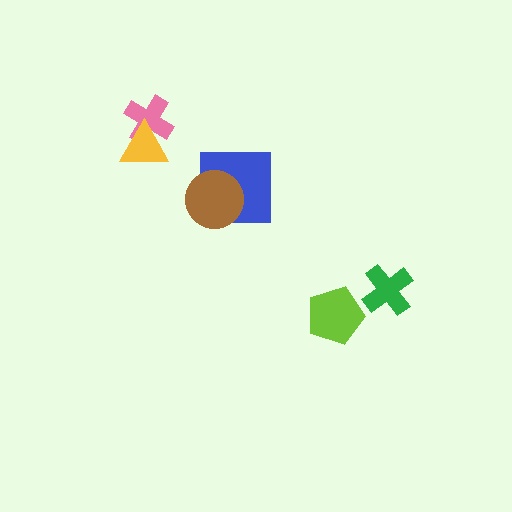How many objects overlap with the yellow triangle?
1 object overlaps with the yellow triangle.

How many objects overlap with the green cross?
0 objects overlap with the green cross.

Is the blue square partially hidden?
Yes, it is partially covered by another shape.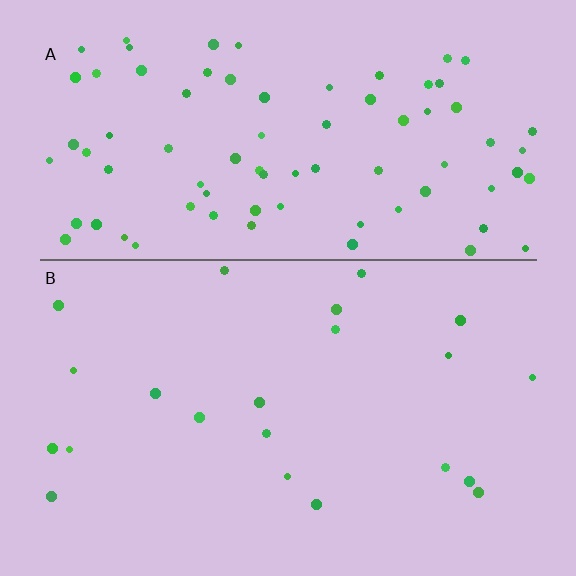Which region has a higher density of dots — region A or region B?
A (the top).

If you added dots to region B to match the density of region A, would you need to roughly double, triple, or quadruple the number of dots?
Approximately quadruple.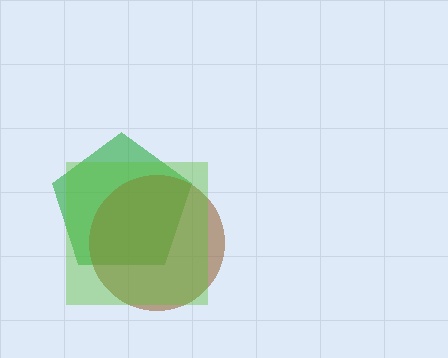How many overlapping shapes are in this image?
There are 3 overlapping shapes in the image.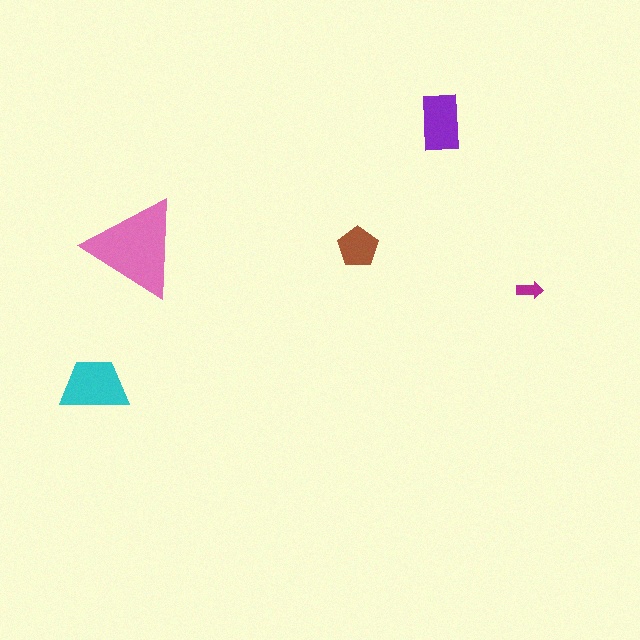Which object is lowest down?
The cyan trapezoid is bottommost.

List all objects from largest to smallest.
The pink triangle, the cyan trapezoid, the purple rectangle, the brown pentagon, the magenta arrow.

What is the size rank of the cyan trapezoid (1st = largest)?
2nd.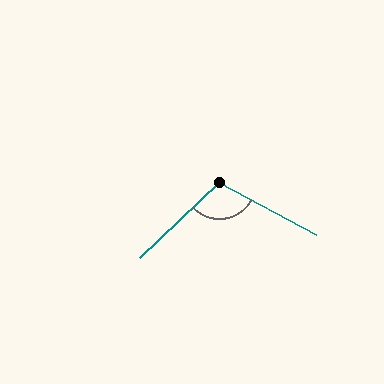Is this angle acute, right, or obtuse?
It is obtuse.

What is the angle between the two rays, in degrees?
Approximately 108 degrees.